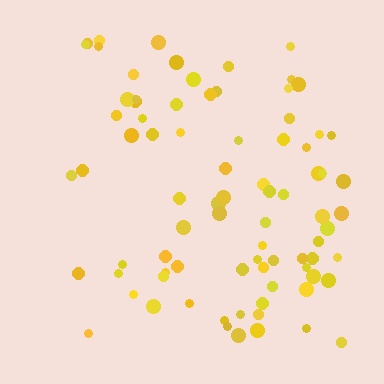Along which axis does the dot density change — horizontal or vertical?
Horizontal.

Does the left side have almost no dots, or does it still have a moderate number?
Still a moderate number, just noticeably fewer than the right.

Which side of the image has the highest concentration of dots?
The right.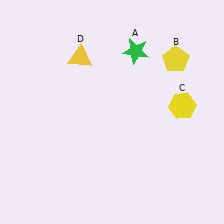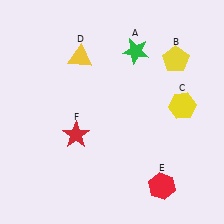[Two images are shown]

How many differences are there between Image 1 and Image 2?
There are 2 differences between the two images.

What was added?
A red hexagon (E), a red star (F) were added in Image 2.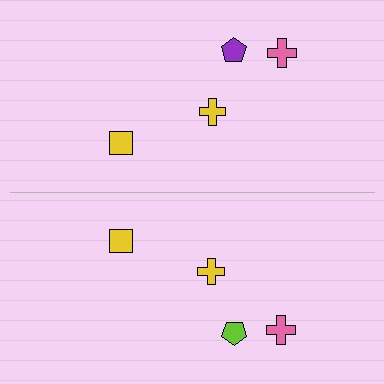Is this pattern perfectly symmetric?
No, the pattern is not perfectly symmetric. The lime pentagon on the bottom side breaks the symmetry — its mirror counterpart is purple.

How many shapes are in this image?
There are 8 shapes in this image.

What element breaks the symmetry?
The lime pentagon on the bottom side breaks the symmetry — its mirror counterpart is purple.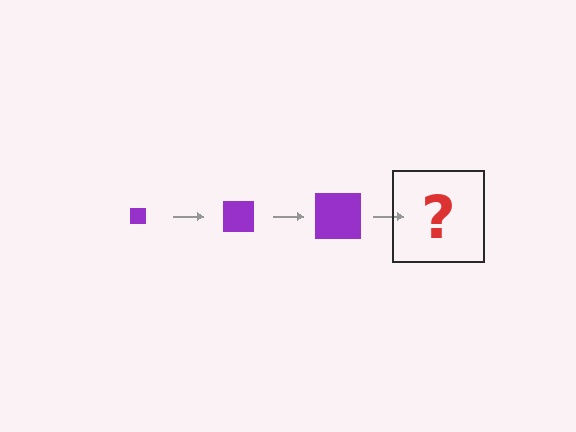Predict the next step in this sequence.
The next step is a purple square, larger than the previous one.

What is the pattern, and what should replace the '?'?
The pattern is that the square gets progressively larger each step. The '?' should be a purple square, larger than the previous one.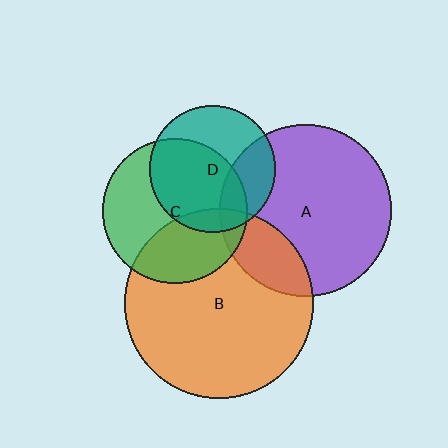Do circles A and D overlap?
Yes.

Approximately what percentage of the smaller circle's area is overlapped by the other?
Approximately 30%.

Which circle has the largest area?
Circle B (orange).